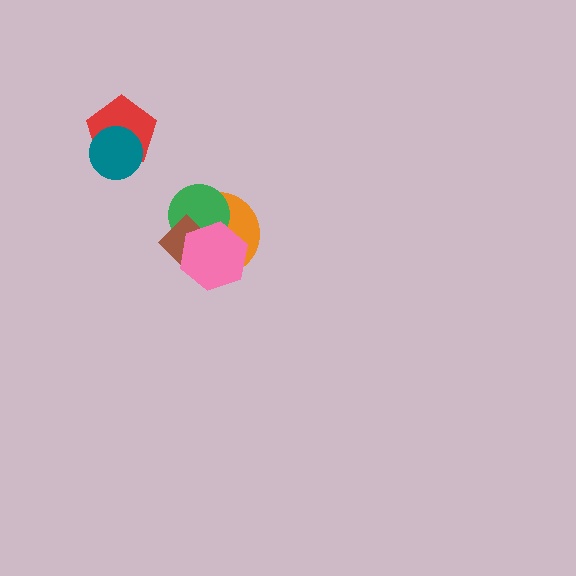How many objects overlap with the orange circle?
3 objects overlap with the orange circle.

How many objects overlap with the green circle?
3 objects overlap with the green circle.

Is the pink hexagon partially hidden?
No, no other shape covers it.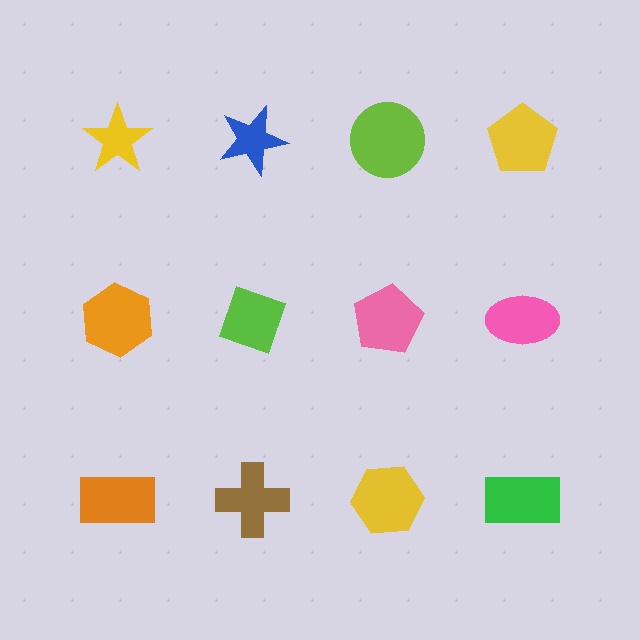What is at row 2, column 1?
An orange hexagon.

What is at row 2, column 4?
A pink ellipse.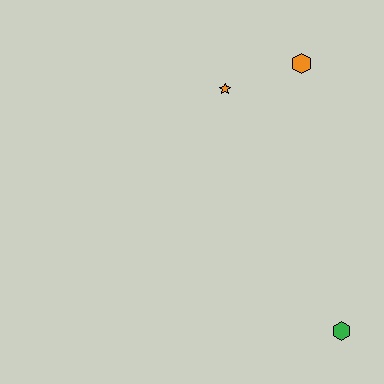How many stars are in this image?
There is 1 star.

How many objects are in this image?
There are 3 objects.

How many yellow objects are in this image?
There are no yellow objects.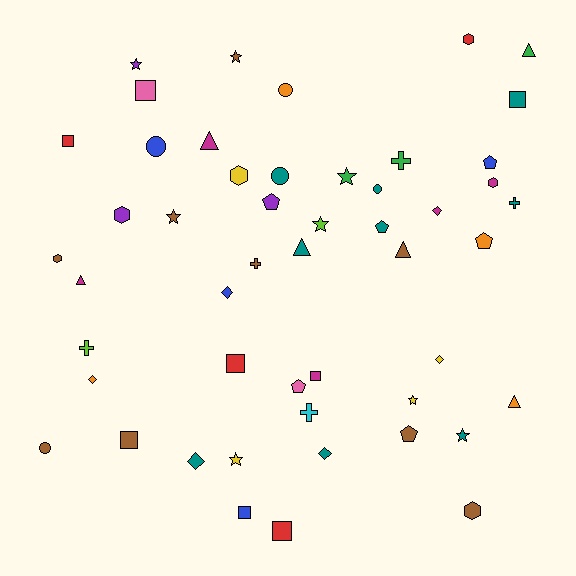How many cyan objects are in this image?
There is 1 cyan object.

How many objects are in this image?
There are 50 objects.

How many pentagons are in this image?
There are 6 pentagons.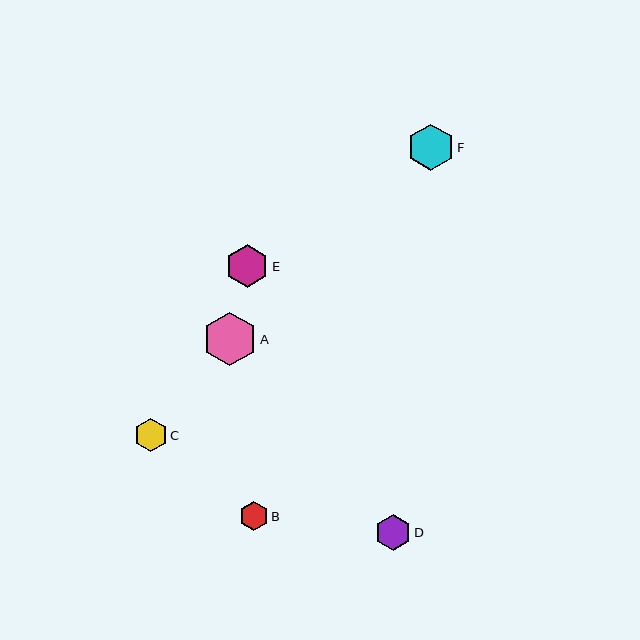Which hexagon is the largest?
Hexagon A is the largest with a size of approximately 53 pixels.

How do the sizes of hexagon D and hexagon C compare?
Hexagon D and hexagon C are approximately the same size.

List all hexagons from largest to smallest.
From largest to smallest: A, F, E, D, C, B.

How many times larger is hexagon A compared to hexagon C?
Hexagon A is approximately 1.6 times the size of hexagon C.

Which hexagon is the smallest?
Hexagon B is the smallest with a size of approximately 29 pixels.